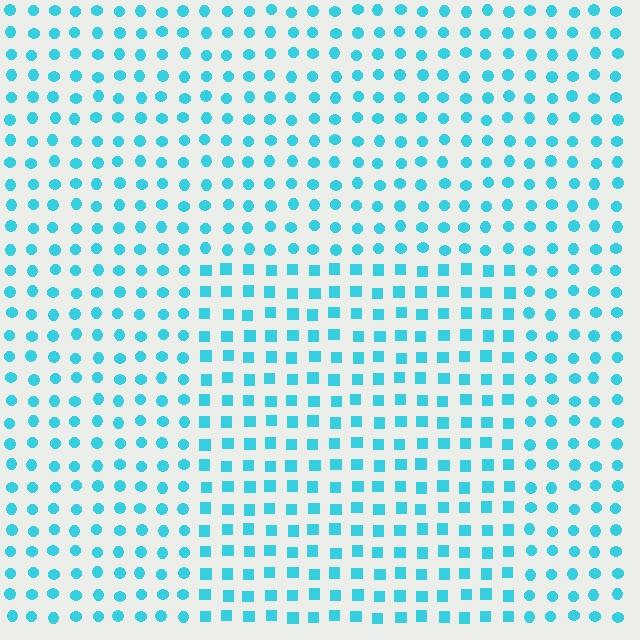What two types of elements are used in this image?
The image uses squares inside the rectangle region and circles outside it.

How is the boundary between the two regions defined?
The boundary is defined by a change in element shape: squares inside vs. circles outside. All elements share the same color and spacing.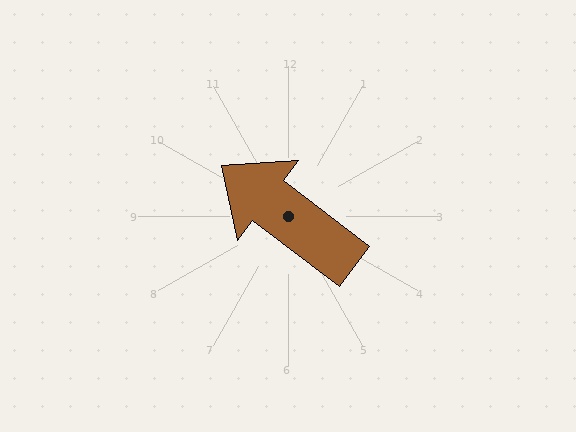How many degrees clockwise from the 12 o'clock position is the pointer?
Approximately 307 degrees.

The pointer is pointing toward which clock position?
Roughly 10 o'clock.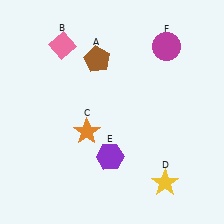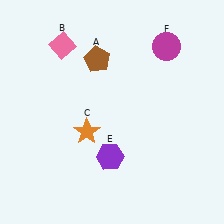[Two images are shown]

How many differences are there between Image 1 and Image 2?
There is 1 difference between the two images.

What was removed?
The yellow star (D) was removed in Image 2.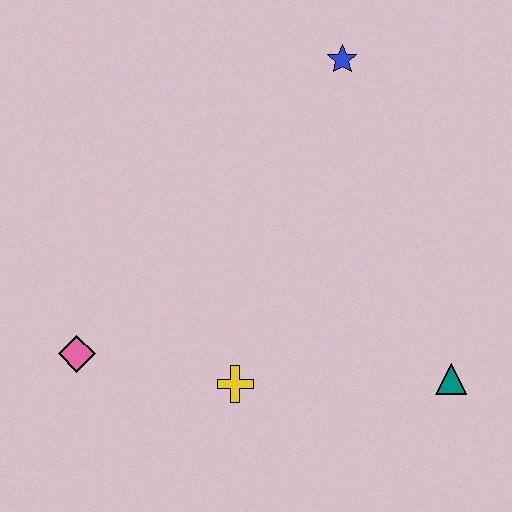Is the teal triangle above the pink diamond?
No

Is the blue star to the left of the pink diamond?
No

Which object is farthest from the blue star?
The pink diamond is farthest from the blue star.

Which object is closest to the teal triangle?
The yellow cross is closest to the teal triangle.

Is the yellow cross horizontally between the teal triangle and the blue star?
No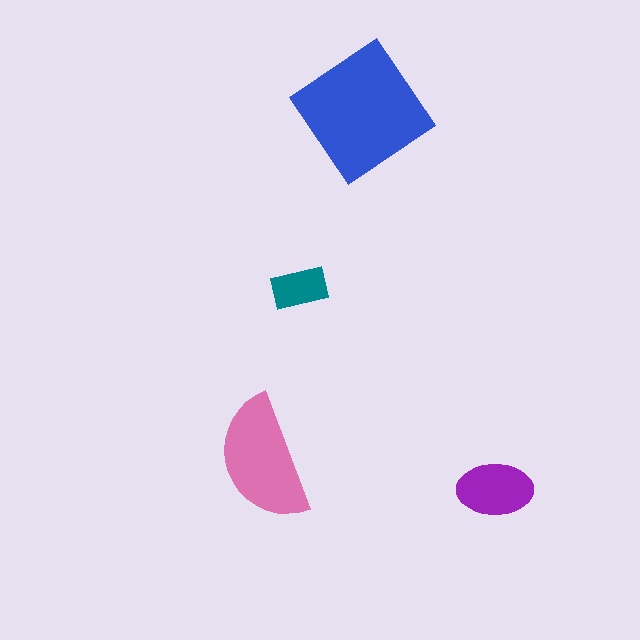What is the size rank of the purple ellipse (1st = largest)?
3rd.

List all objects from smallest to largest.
The teal rectangle, the purple ellipse, the pink semicircle, the blue diamond.